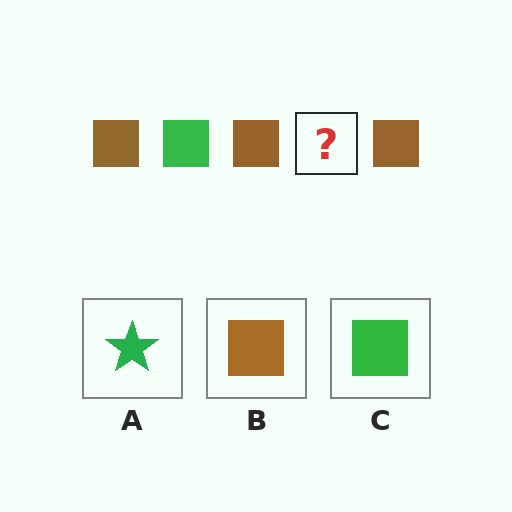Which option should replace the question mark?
Option C.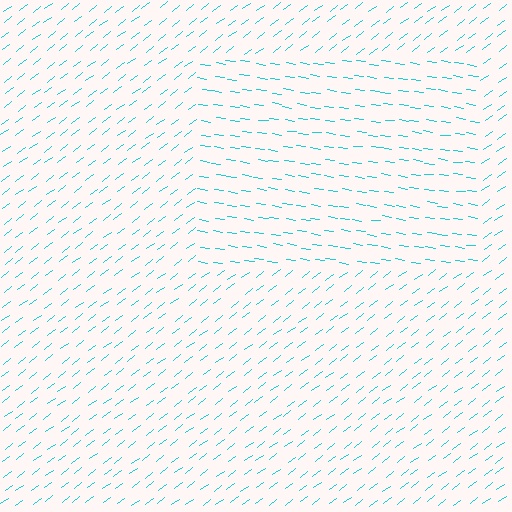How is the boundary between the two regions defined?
The boundary is defined purely by a change in line orientation (approximately 45 degrees difference). All lines are the same color and thickness.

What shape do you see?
I see a rectangle.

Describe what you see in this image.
The image is filled with small cyan line segments. A rectangle region in the image has lines oriented differently from the surrounding lines, creating a visible texture boundary.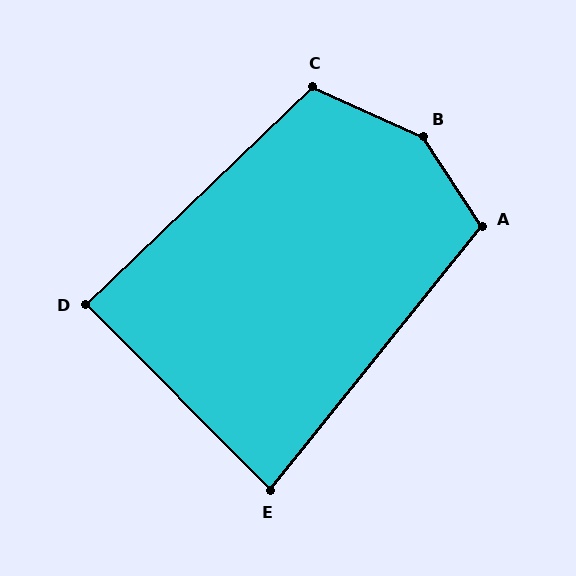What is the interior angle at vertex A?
Approximately 108 degrees (obtuse).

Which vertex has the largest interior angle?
B, at approximately 147 degrees.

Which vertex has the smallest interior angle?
E, at approximately 84 degrees.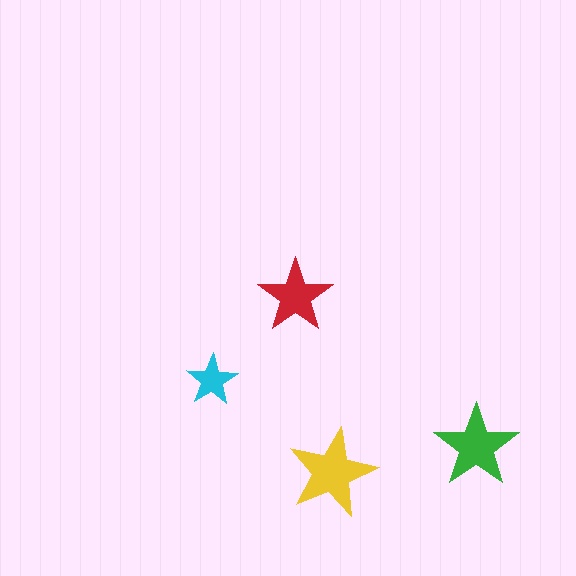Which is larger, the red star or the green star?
The green one.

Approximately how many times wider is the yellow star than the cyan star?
About 1.5 times wider.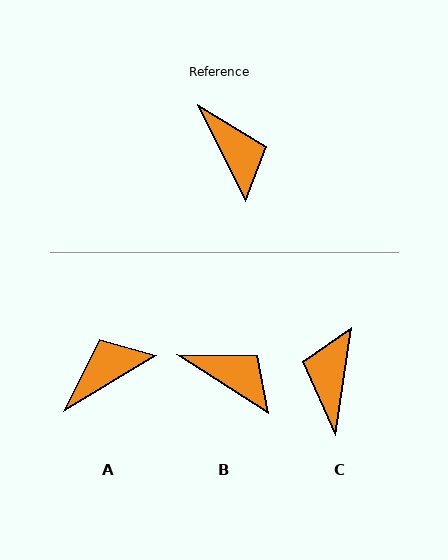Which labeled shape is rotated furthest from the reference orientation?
C, about 145 degrees away.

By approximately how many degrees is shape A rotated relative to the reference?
Approximately 95 degrees counter-clockwise.